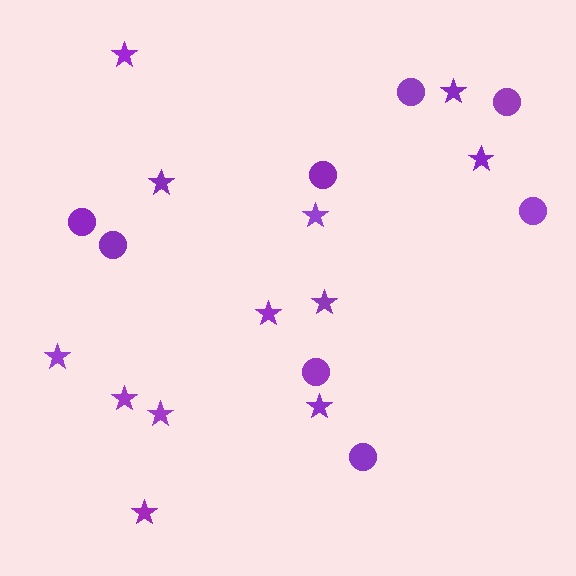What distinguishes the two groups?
There are 2 groups: one group of circles (8) and one group of stars (12).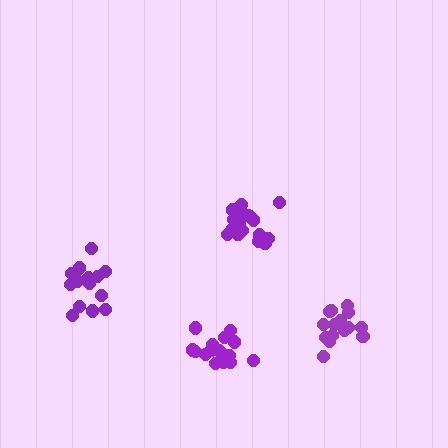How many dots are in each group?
Group 1: 17 dots, Group 2: 16 dots, Group 3: 15 dots, Group 4: 15 dots (63 total).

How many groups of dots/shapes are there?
There are 4 groups.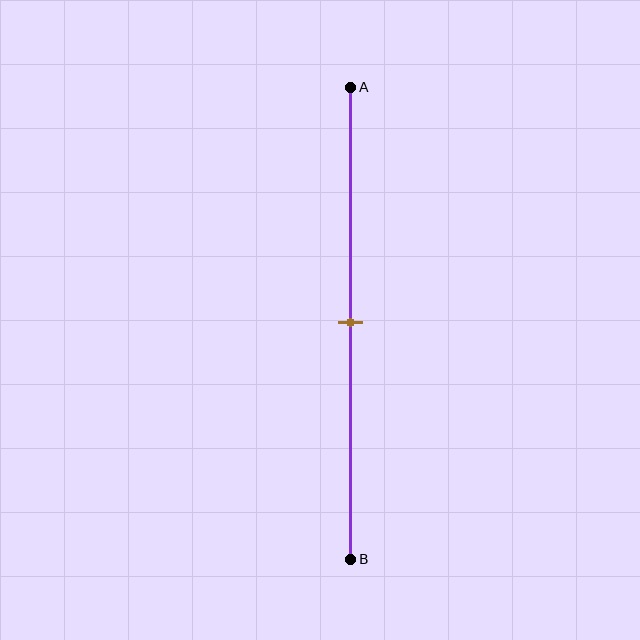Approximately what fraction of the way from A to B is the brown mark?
The brown mark is approximately 50% of the way from A to B.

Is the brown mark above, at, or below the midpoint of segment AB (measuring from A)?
The brown mark is approximately at the midpoint of segment AB.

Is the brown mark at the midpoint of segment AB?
Yes, the mark is approximately at the midpoint.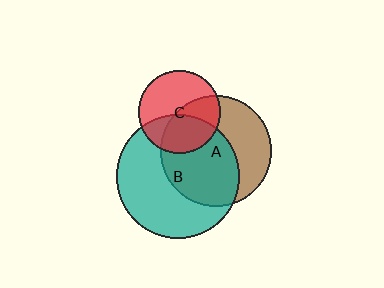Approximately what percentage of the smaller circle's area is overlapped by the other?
Approximately 45%.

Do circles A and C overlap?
Yes.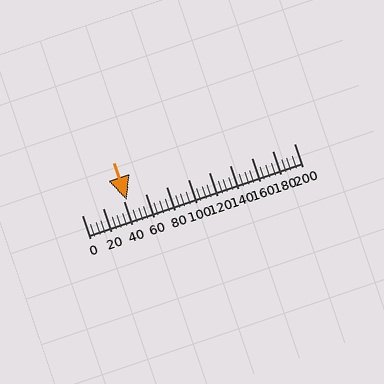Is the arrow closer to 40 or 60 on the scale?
The arrow is closer to 40.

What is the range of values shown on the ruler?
The ruler shows values from 0 to 200.